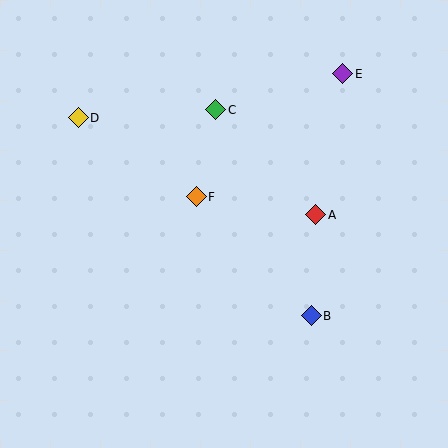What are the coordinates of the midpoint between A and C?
The midpoint between A and C is at (266, 162).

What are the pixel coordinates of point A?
Point A is at (316, 215).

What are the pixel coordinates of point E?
Point E is at (343, 74).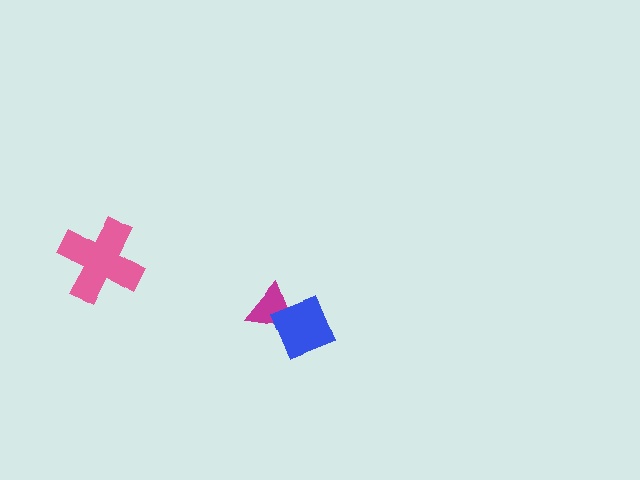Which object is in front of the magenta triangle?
The blue diamond is in front of the magenta triangle.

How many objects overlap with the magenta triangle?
1 object overlaps with the magenta triangle.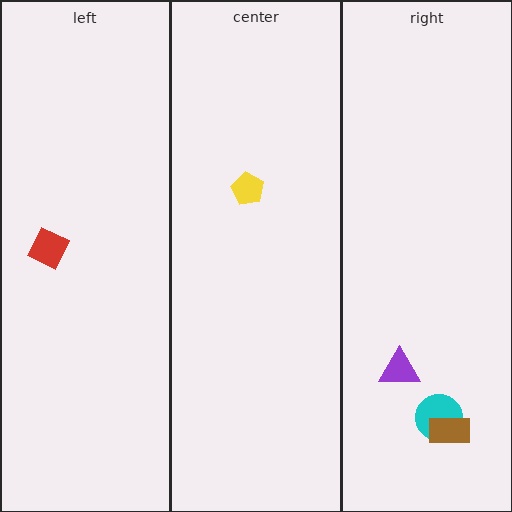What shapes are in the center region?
The yellow pentagon.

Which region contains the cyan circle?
The right region.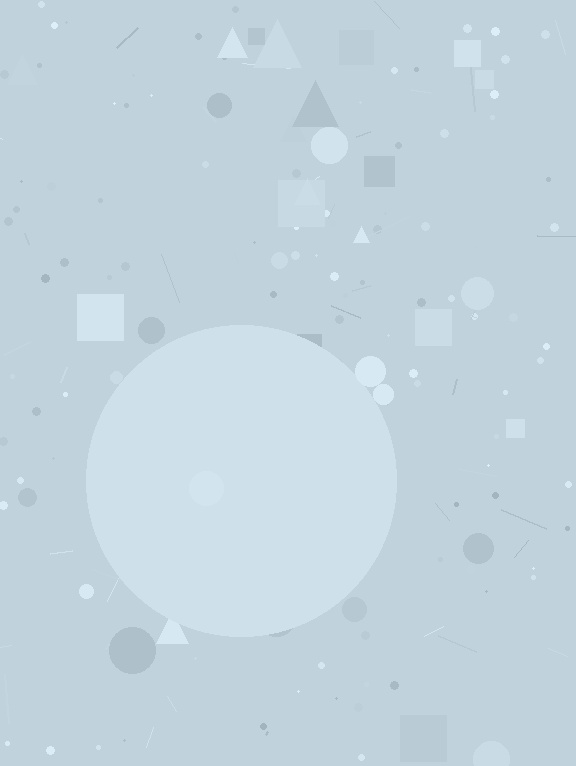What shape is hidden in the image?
A circle is hidden in the image.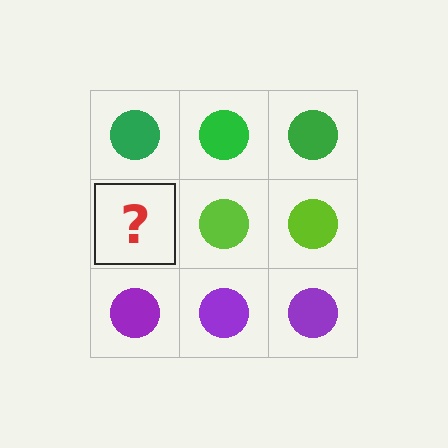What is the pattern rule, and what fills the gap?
The rule is that each row has a consistent color. The gap should be filled with a lime circle.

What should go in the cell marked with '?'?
The missing cell should contain a lime circle.